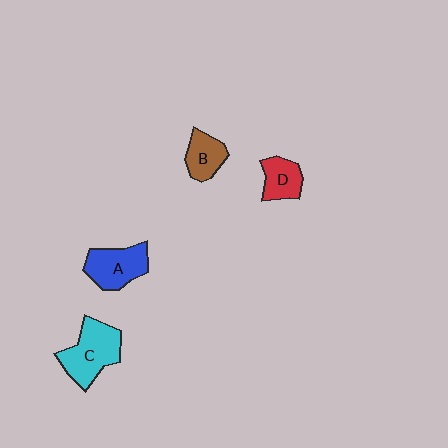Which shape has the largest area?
Shape C (cyan).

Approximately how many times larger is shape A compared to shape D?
Approximately 1.5 times.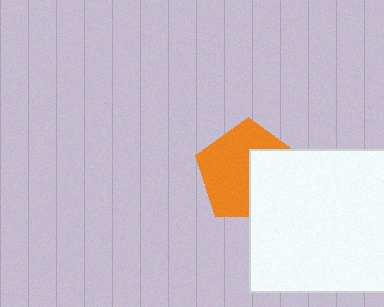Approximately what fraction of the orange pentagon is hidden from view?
Roughly 39% of the orange pentagon is hidden behind the white rectangle.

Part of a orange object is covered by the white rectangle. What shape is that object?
It is a pentagon.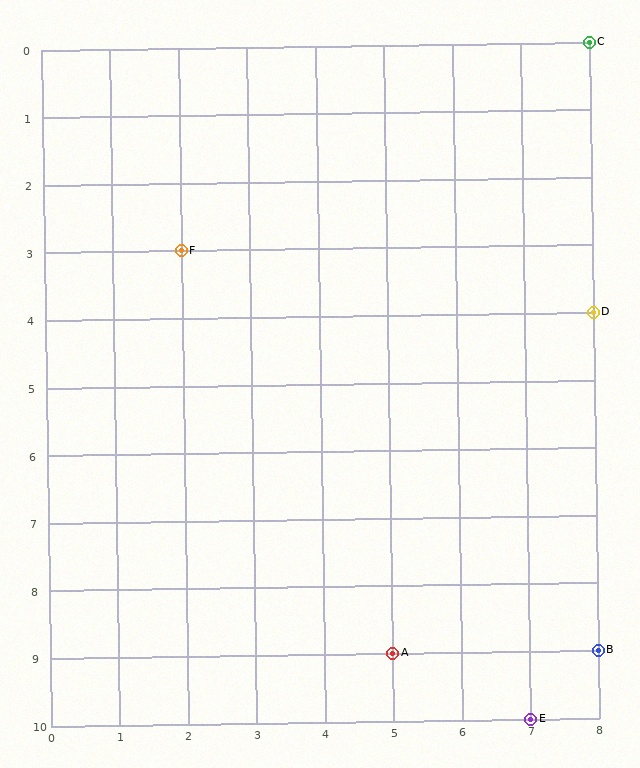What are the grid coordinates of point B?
Point B is at grid coordinates (8, 9).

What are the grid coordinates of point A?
Point A is at grid coordinates (5, 9).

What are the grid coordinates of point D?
Point D is at grid coordinates (8, 4).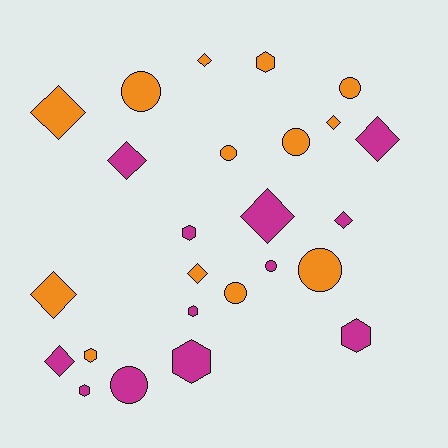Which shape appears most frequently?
Diamond, with 10 objects.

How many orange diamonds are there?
There are 5 orange diamonds.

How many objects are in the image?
There are 25 objects.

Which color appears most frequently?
Orange, with 13 objects.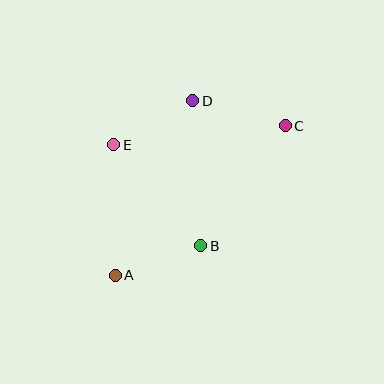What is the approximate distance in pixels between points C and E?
The distance between C and E is approximately 173 pixels.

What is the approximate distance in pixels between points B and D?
The distance between B and D is approximately 145 pixels.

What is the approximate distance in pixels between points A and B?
The distance between A and B is approximately 91 pixels.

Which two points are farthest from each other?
Points A and C are farthest from each other.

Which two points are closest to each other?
Points D and E are closest to each other.